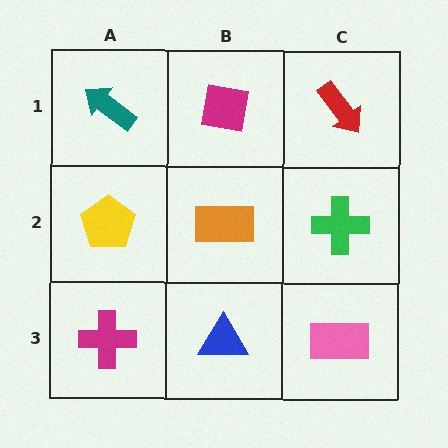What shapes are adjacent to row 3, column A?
A yellow pentagon (row 2, column A), a blue triangle (row 3, column B).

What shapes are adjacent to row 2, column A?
A teal arrow (row 1, column A), a magenta cross (row 3, column A), an orange rectangle (row 2, column B).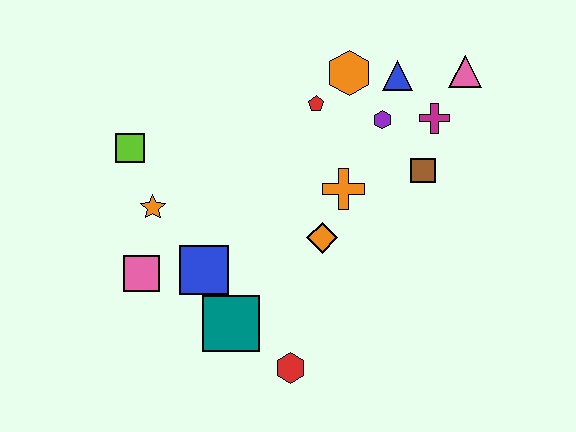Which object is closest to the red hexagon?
The teal square is closest to the red hexagon.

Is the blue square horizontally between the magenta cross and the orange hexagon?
No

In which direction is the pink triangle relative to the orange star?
The pink triangle is to the right of the orange star.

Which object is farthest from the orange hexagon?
The red hexagon is farthest from the orange hexagon.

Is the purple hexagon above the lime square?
Yes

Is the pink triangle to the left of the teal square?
No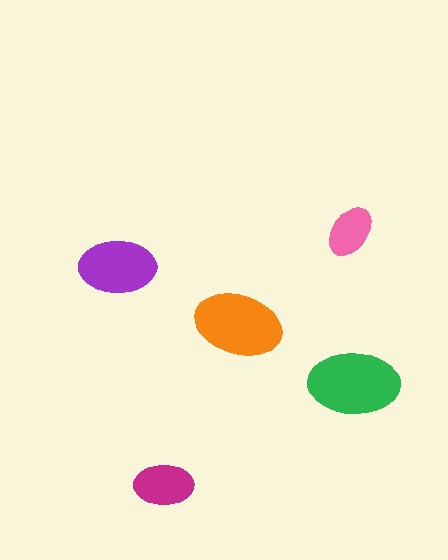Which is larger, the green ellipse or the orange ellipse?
The green one.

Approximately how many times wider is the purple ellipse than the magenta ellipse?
About 1.5 times wider.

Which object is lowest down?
The magenta ellipse is bottommost.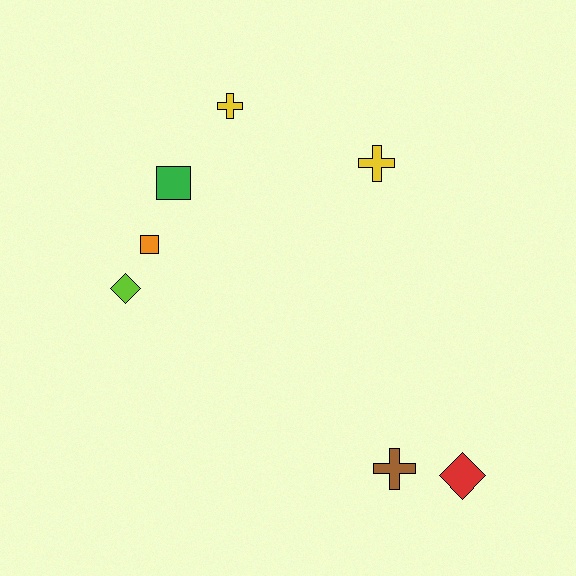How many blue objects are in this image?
There are no blue objects.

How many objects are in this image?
There are 7 objects.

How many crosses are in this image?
There are 3 crosses.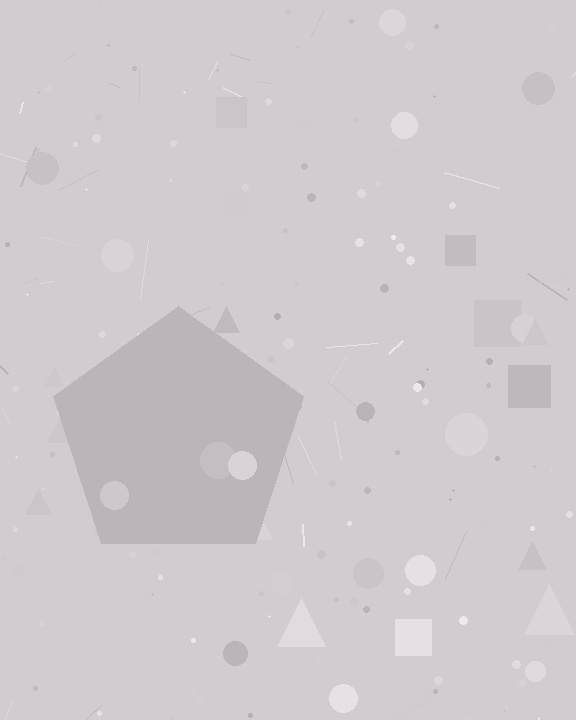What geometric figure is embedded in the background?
A pentagon is embedded in the background.